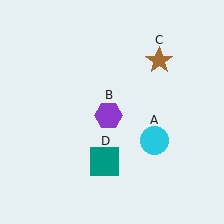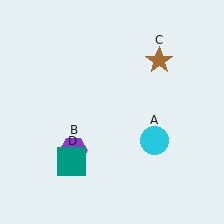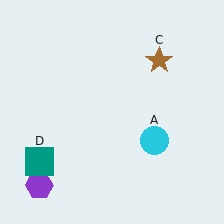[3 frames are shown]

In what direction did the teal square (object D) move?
The teal square (object D) moved left.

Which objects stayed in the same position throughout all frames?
Cyan circle (object A) and brown star (object C) remained stationary.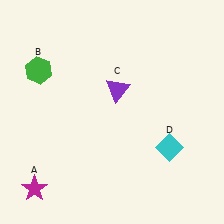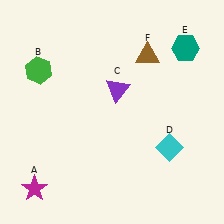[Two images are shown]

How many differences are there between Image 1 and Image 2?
There are 2 differences between the two images.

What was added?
A teal hexagon (E), a brown triangle (F) were added in Image 2.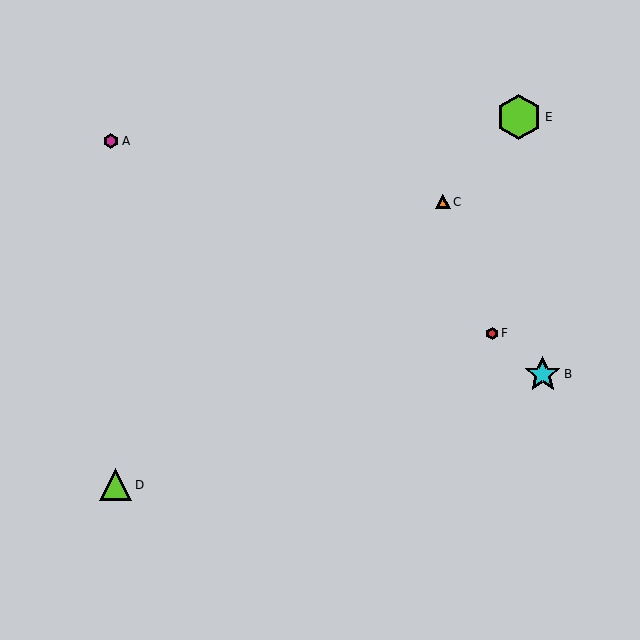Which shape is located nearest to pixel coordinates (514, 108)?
The lime hexagon (labeled E) at (519, 117) is nearest to that location.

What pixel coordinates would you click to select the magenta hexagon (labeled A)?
Click at (111, 141) to select the magenta hexagon A.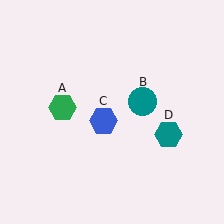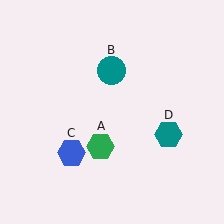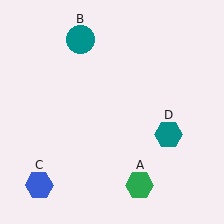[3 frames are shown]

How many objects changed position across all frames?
3 objects changed position: green hexagon (object A), teal circle (object B), blue hexagon (object C).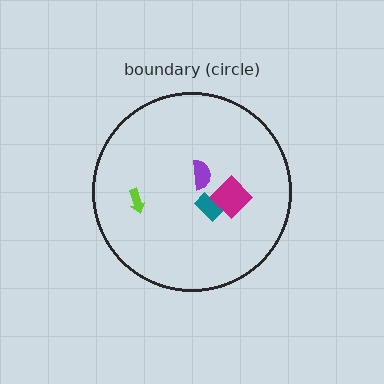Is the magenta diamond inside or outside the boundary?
Inside.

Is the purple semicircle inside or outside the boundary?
Inside.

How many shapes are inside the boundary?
4 inside, 0 outside.